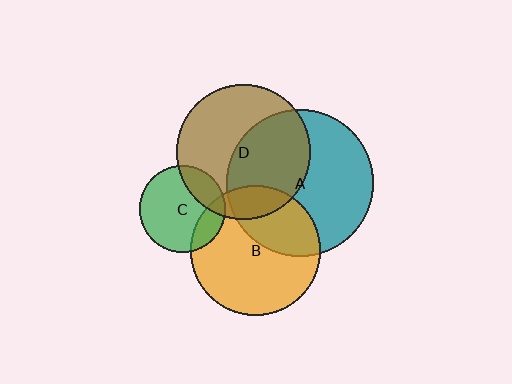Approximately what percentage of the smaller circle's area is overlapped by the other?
Approximately 20%.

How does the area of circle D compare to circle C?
Approximately 2.4 times.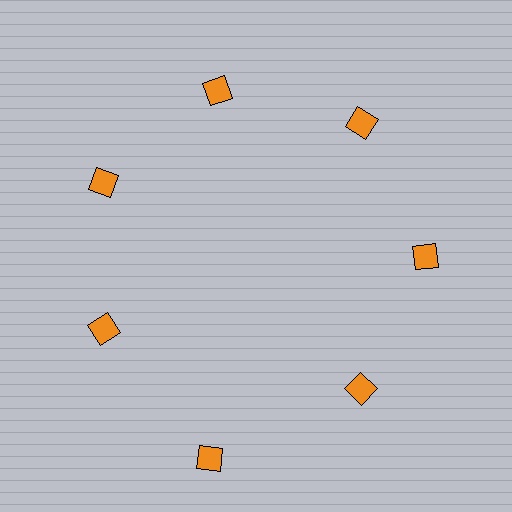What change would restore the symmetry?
The symmetry would be restored by moving it inward, back onto the ring so that all 7 squares sit at equal angles and equal distance from the center.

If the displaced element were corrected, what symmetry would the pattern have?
It would have 7-fold rotational symmetry — the pattern would map onto itself every 51 degrees.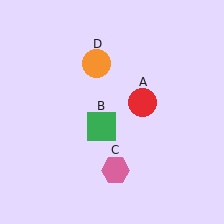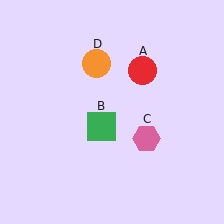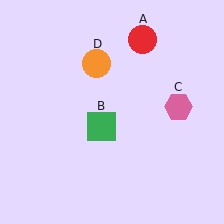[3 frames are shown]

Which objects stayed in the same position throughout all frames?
Green square (object B) and orange circle (object D) remained stationary.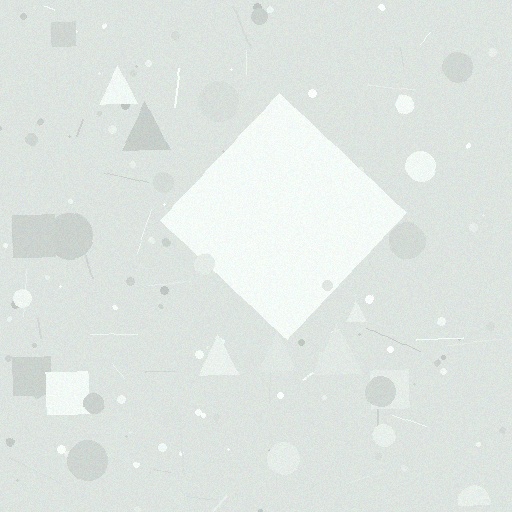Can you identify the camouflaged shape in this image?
The camouflaged shape is a diamond.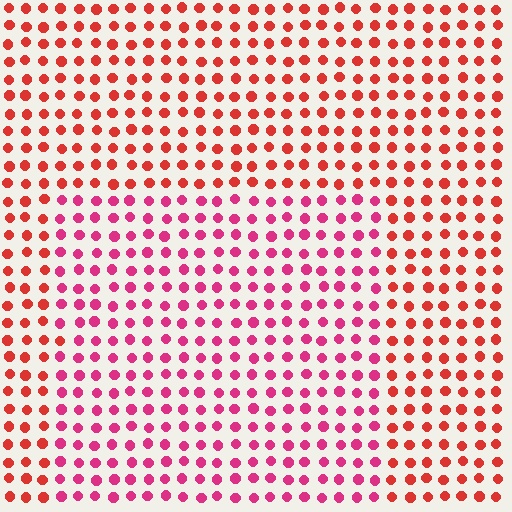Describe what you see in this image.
The image is filled with small red elements in a uniform arrangement. A rectangle-shaped region is visible where the elements are tinted to a slightly different hue, forming a subtle color boundary.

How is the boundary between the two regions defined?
The boundary is defined purely by a slight shift in hue (about 31 degrees). Spacing, size, and orientation are identical on both sides.